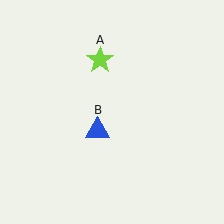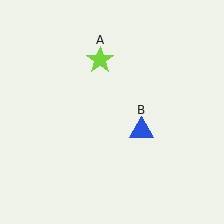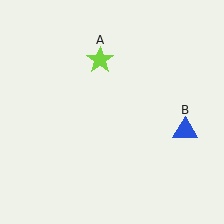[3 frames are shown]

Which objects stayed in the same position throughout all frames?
Lime star (object A) remained stationary.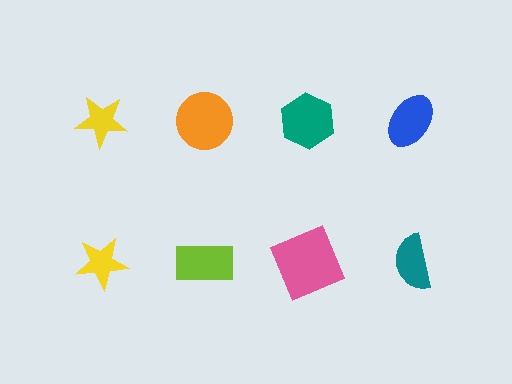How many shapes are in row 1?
4 shapes.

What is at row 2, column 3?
A pink square.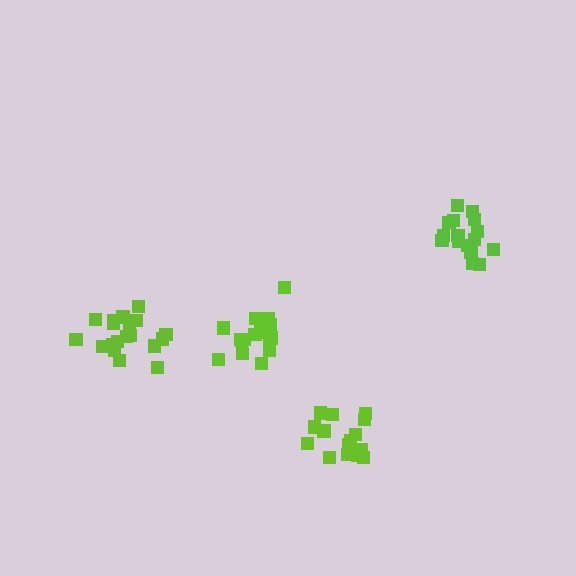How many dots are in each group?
Group 1: 18 dots, Group 2: 16 dots, Group 3: 16 dots, Group 4: 19 dots (69 total).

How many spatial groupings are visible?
There are 4 spatial groupings.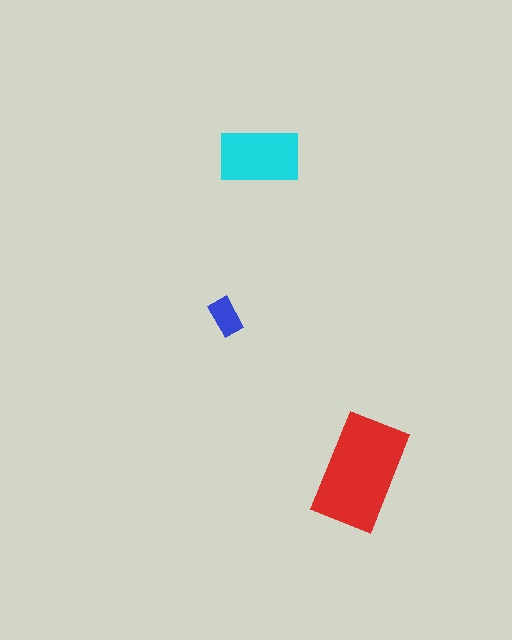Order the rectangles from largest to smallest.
the red one, the cyan one, the blue one.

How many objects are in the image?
There are 3 objects in the image.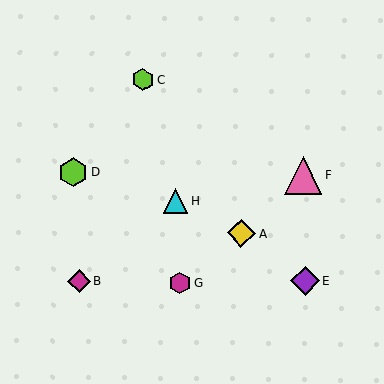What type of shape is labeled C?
Shape C is a lime hexagon.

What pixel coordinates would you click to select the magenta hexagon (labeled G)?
Click at (180, 283) to select the magenta hexagon G.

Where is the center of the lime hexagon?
The center of the lime hexagon is at (73, 172).